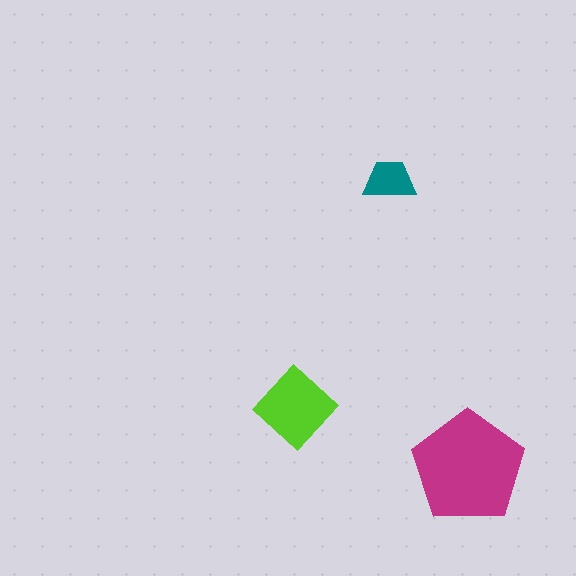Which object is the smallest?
The teal trapezoid.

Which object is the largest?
The magenta pentagon.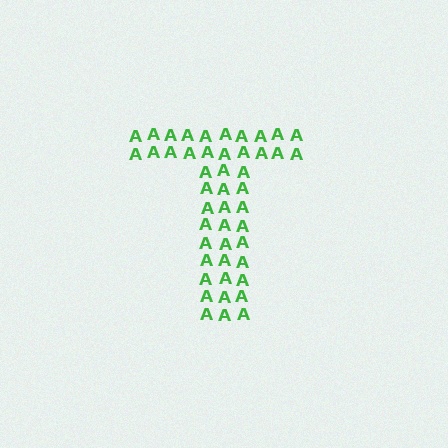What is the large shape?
The large shape is the letter T.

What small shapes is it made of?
It is made of small letter A's.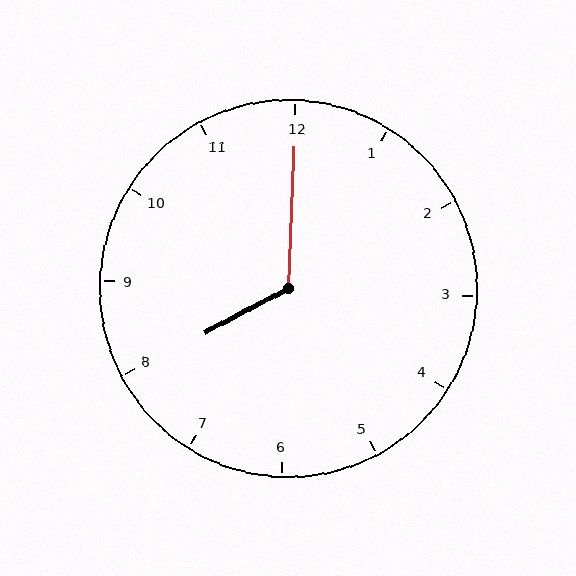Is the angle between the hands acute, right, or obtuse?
It is obtuse.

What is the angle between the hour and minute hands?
Approximately 120 degrees.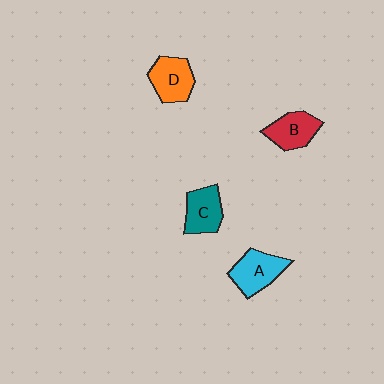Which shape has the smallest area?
Shape B (red).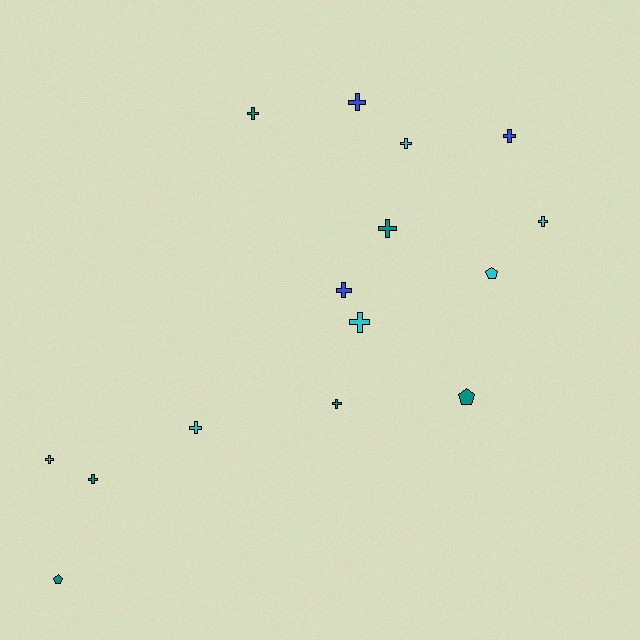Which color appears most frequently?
Teal, with 6 objects.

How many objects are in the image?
There are 15 objects.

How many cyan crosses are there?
There are 5 cyan crosses.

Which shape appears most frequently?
Cross, with 12 objects.